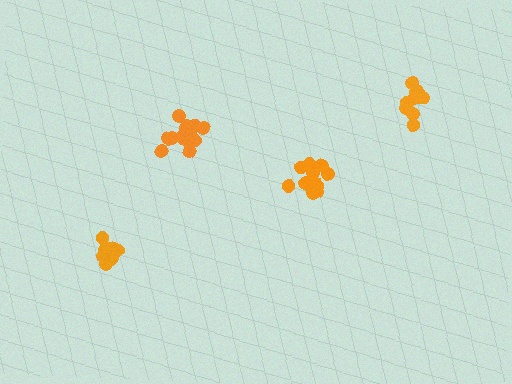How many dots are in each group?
Group 1: 11 dots, Group 2: 11 dots, Group 3: 10 dots, Group 4: 14 dots (46 total).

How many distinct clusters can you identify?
There are 4 distinct clusters.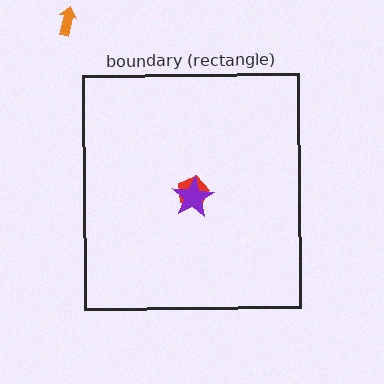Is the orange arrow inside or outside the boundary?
Outside.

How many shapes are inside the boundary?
2 inside, 1 outside.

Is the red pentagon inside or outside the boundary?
Inside.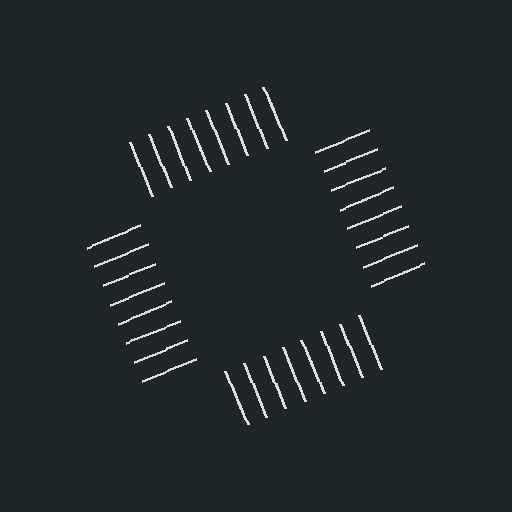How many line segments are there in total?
32 — 8 along each of the 4 edges.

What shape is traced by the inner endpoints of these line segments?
An illusory square — the line segments terminate on its edges but no continuous stroke is drawn.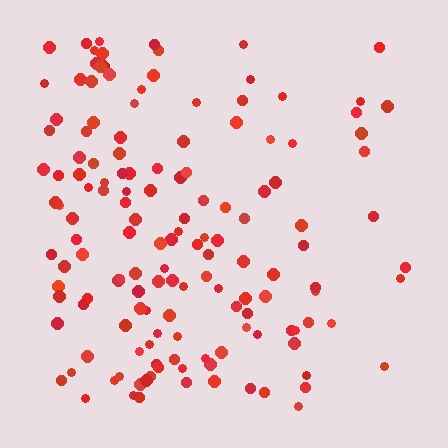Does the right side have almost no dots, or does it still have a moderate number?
Still a moderate number, just noticeably fewer than the left.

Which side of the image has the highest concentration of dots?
The left.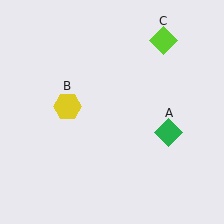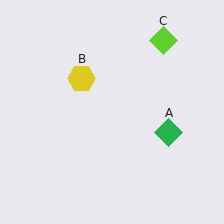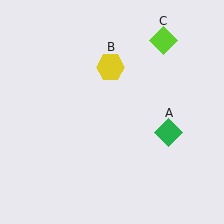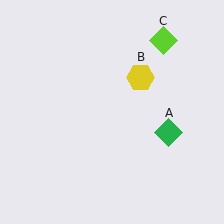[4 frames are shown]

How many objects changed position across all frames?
1 object changed position: yellow hexagon (object B).